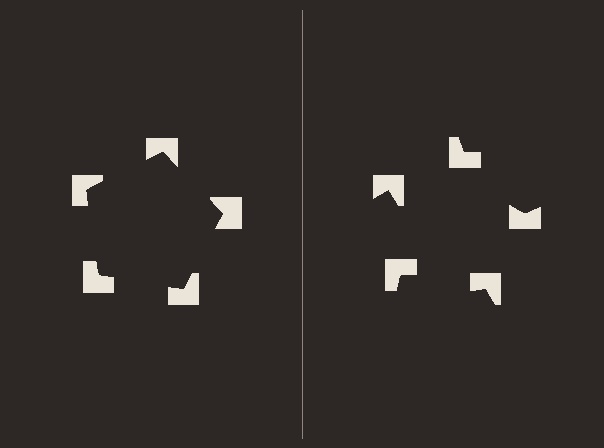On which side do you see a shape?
An illusory pentagon appears on the left side. On the right side the wedge cuts are rotated, so no coherent shape forms.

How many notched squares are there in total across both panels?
10 — 5 on each side.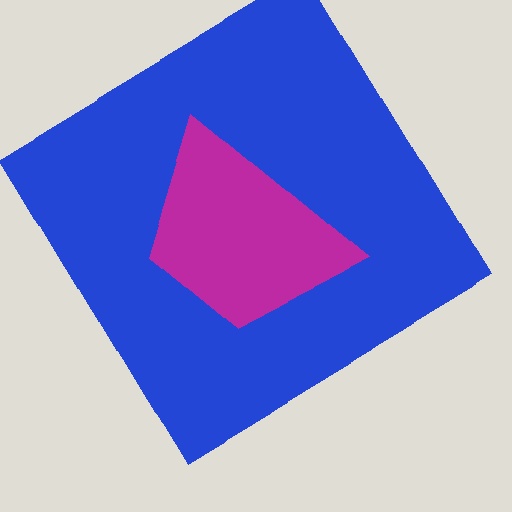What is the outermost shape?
The blue diamond.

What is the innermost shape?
The magenta trapezoid.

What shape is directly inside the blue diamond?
The magenta trapezoid.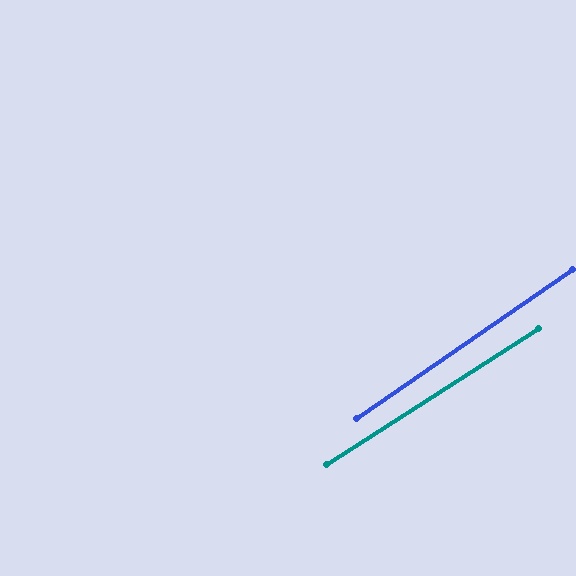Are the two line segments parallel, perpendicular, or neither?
Parallel — their directions differ by only 1.9°.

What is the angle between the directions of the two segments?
Approximately 2 degrees.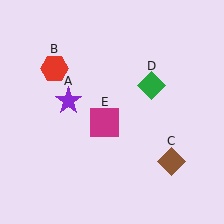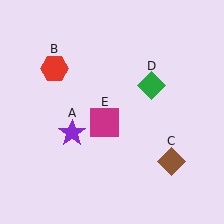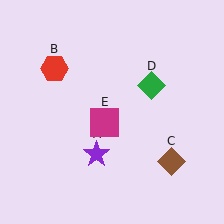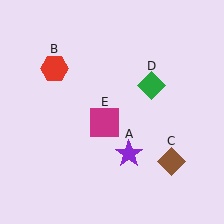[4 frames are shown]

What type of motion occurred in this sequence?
The purple star (object A) rotated counterclockwise around the center of the scene.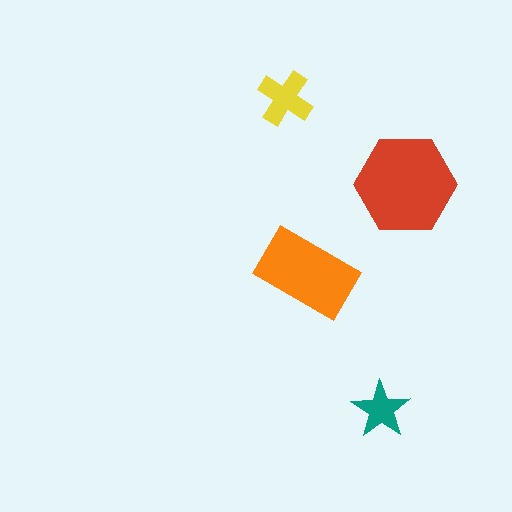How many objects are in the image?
There are 4 objects in the image.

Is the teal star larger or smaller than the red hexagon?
Smaller.